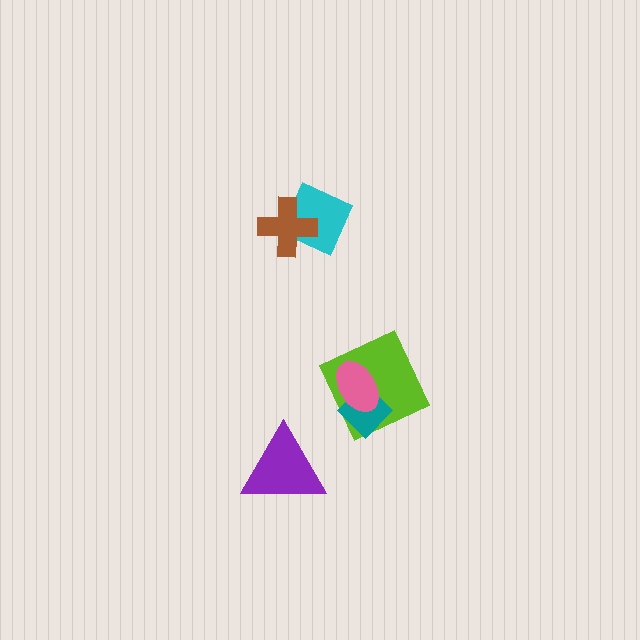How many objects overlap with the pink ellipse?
2 objects overlap with the pink ellipse.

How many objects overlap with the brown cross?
1 object overlaps with the brown cross.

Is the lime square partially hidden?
Yes, it is partially covered by another shape.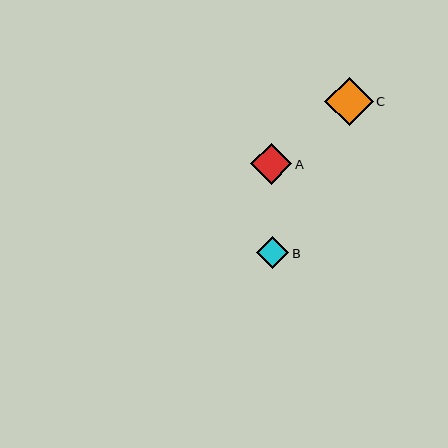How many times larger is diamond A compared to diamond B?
Diamond A is approximately 1.3 times the size of diamond B.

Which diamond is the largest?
Diamond C is the largest with a size of approximately 49 pixels.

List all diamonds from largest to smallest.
From largest to smallest: C, A, B.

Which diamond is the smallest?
Diamond B is the smallest with a size of approximately 32 pixels.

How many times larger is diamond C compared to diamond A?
Diamond C is approximately 1.2 times the size of diamond A.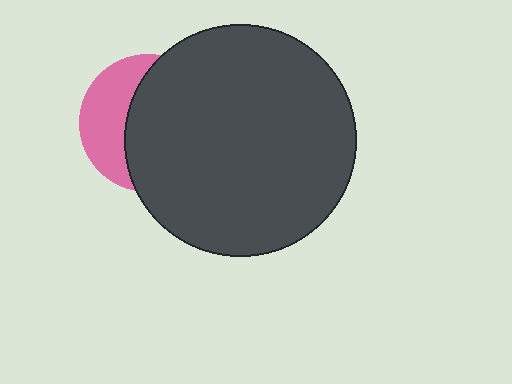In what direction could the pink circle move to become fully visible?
The pink circle could move left. That would shift it out from behind the dark gray circle entirely.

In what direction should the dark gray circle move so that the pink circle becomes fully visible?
The dark gray circle should move right. That is the shortest direction to clear the overlap and leave the pink circle fully visible.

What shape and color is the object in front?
The object in front is a dark gray circle.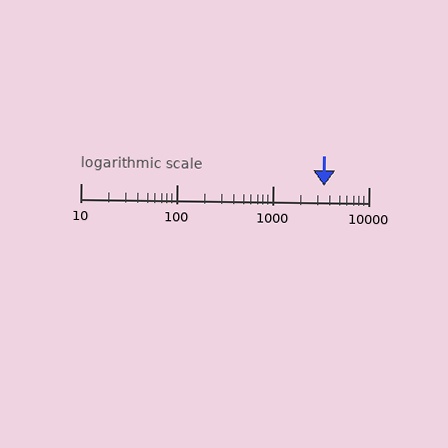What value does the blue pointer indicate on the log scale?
The pointer indicates approximately 3400.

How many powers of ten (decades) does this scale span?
The scale spans 3 decades, from 10 to 10000.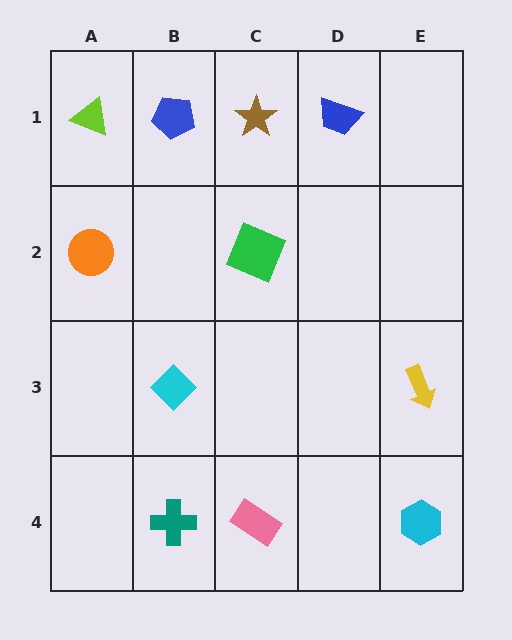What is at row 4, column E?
A cyan hexagon.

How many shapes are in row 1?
4 shapes.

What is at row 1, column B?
A blue pentagon.